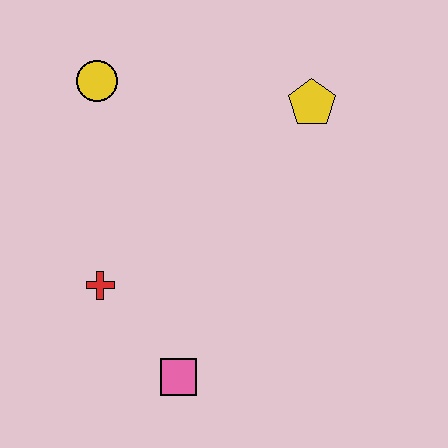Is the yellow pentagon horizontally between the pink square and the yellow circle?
No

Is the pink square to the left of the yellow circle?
No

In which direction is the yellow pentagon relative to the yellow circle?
The yellow pentagon is to the right of the yellow circle.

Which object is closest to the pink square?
The red cross is closest to the pink square.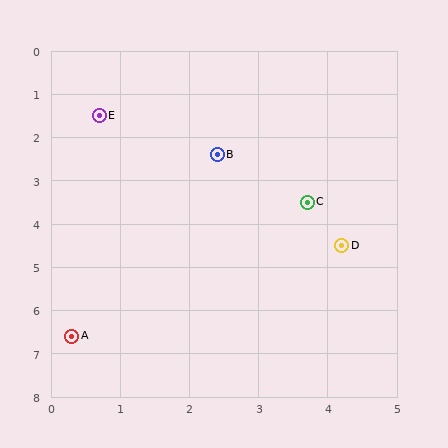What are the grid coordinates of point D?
Point D is at approximately (4.2, 4.5).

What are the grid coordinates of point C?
Point C is at approximately (3.7, 3.5).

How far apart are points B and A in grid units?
Points B and A are about 4.7 grid units apart.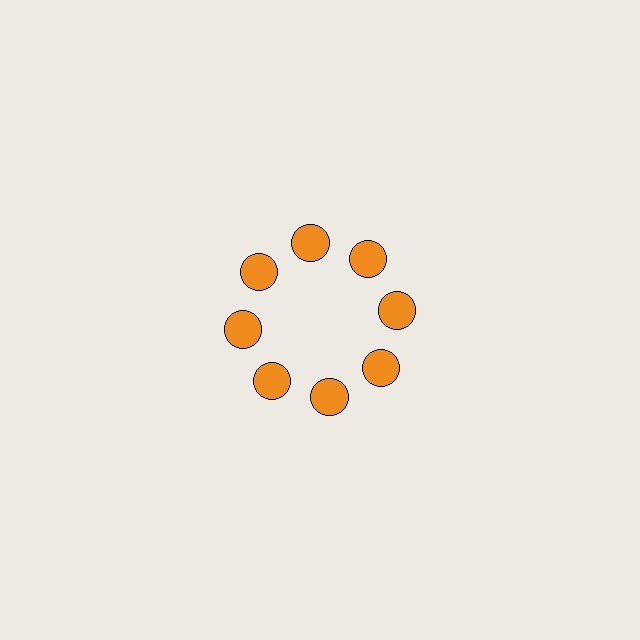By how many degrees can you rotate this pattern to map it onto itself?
The pattern maps onto itself every 45 degrees of rotation.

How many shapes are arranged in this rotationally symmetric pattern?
There are 8 shapes, arranged in 8 groups of 1.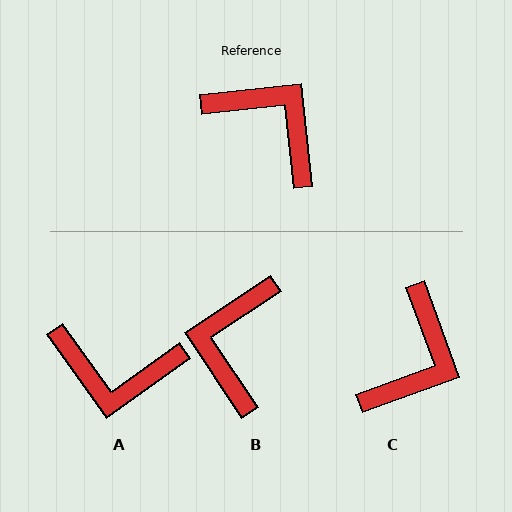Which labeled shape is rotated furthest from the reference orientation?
A, about 150 degrees away.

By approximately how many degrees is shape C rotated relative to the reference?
Approximately 76 degrees clockwise.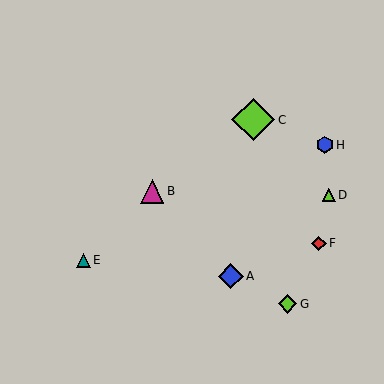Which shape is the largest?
The lime diamond (labeled C) is the largest.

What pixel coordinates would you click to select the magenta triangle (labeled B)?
Click at (152, 191) to select the magenta triangle B.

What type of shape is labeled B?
Shape B is a magenta triangle.